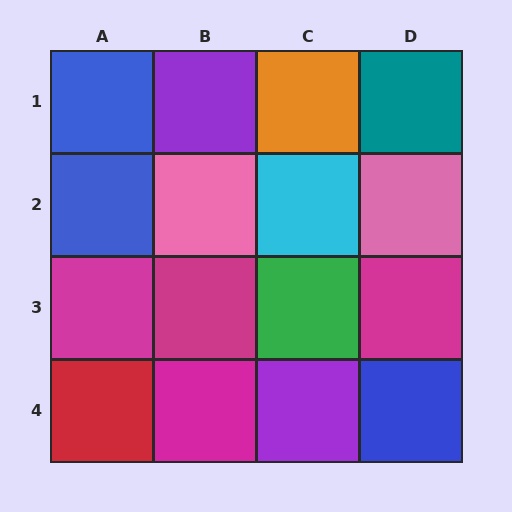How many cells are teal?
1 cell is teal.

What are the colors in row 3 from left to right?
Magenta, magenta, green, magenta.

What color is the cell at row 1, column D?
Teal.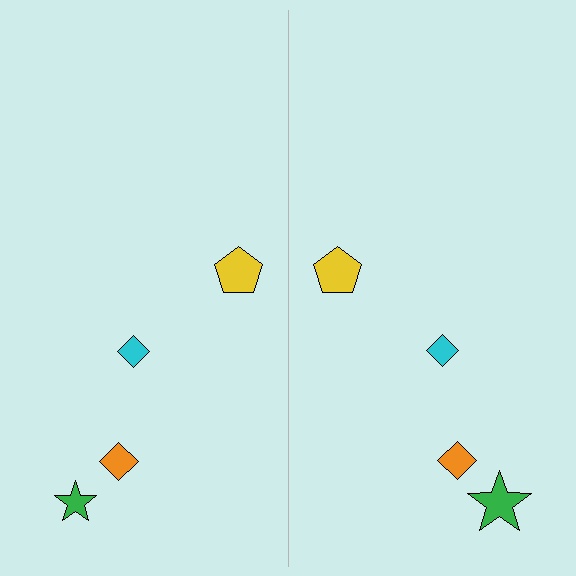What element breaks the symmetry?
The green star on the right side has a different size than its mirror counterpart.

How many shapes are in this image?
There are 8 shapes in this image.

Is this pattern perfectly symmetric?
No, the pattern is not perfectly symmetric. The green star on the right side has a different size than its mirror counterpart.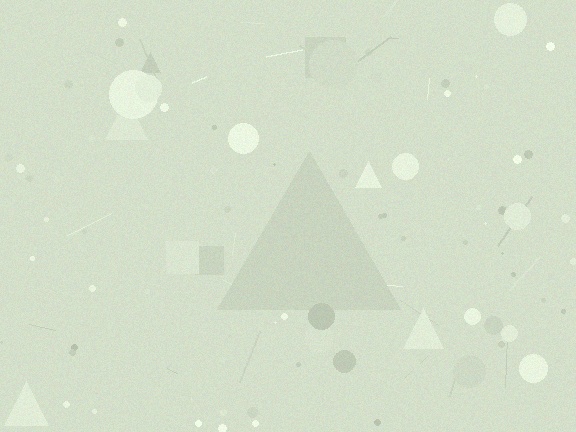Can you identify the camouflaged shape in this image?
The camouflaged shape is a triangle.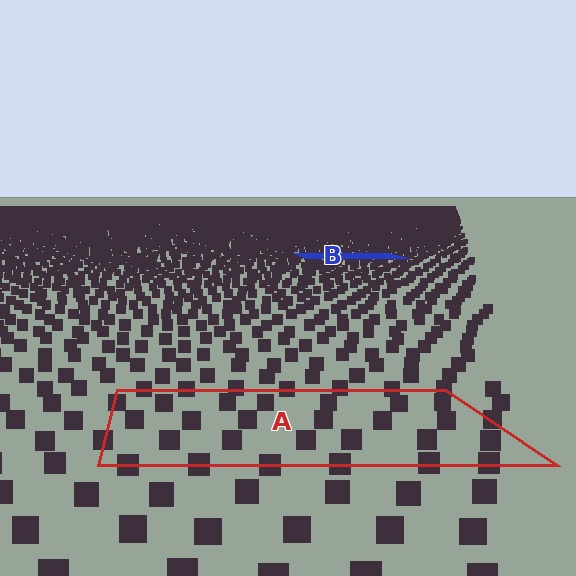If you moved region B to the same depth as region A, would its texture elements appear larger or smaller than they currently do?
They would appear larger. At a closer depth, the same texture elements are projected at a bigger on-screen size.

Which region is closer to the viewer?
Region A is closer. The texture elements there are larger and more spread out.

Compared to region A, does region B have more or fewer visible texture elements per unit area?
Region B has more texture elements per unit area — they are packed more densely because it is farther away.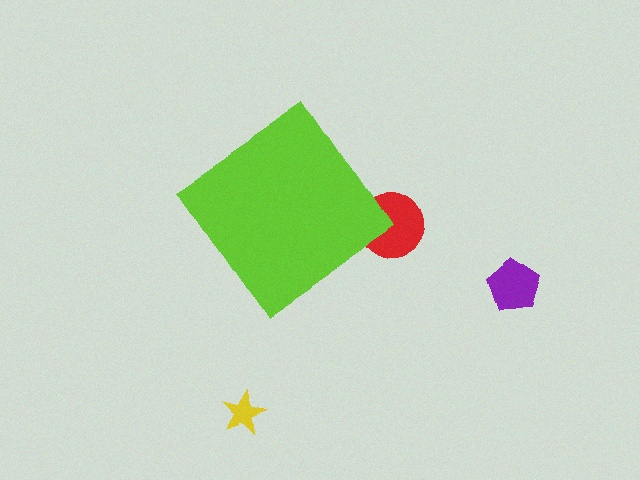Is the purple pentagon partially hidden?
No, the purple pentagon is fully visible.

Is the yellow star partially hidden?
No, the yellow star is fully visible.